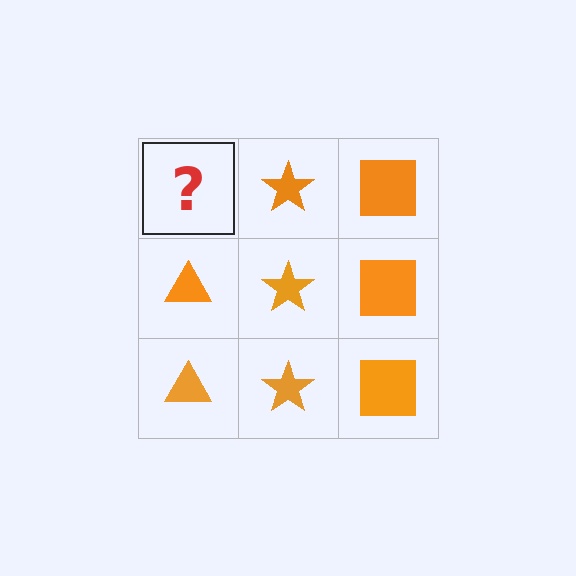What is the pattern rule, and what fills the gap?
The rule is that each column has a consistent shape. The gap should be filled with an orange triangle.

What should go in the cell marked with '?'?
The missing cell should contain an orange triangle.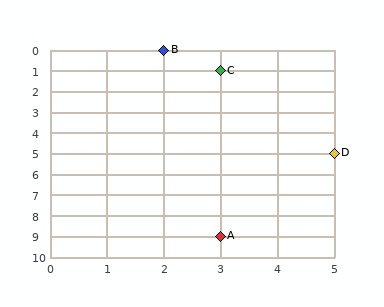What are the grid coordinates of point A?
Point A is at grid coordinates (3, 9).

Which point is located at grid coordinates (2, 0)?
Point B is at (2, 0).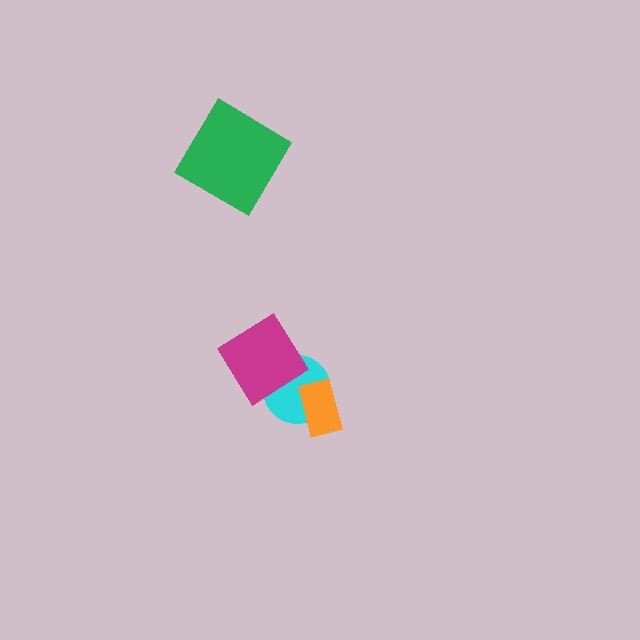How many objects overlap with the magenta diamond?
1 object overlaps with the magenta diamond.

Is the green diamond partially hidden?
No, no other shape covers it.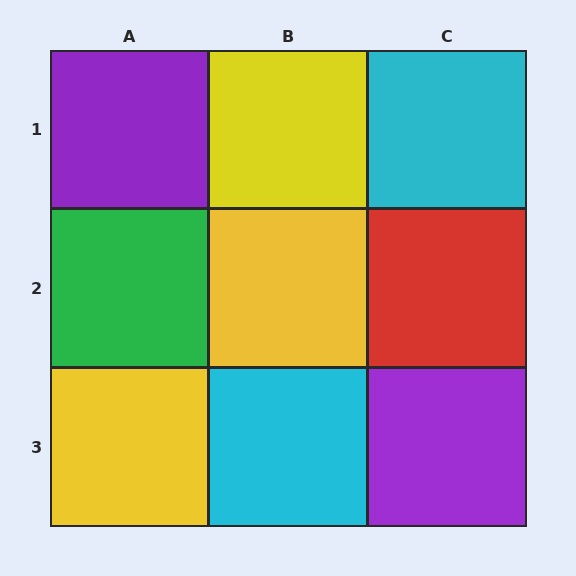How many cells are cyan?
2 cells are cyan.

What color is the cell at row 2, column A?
Green.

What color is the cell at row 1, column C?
Cyan.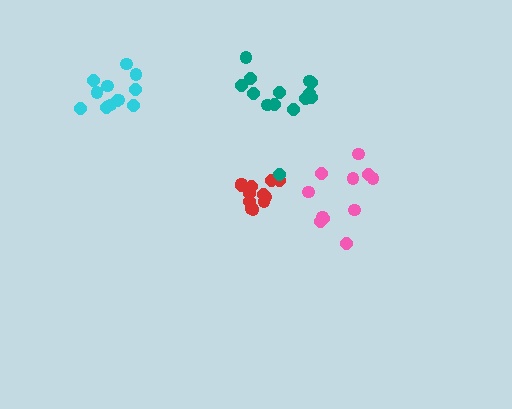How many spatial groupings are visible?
There are 4 spatial groupings.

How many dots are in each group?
Group 1: 12 dots, Group 2: 11 dots, Group 3: 12 dots, Group 4: 14 dots (49 total).